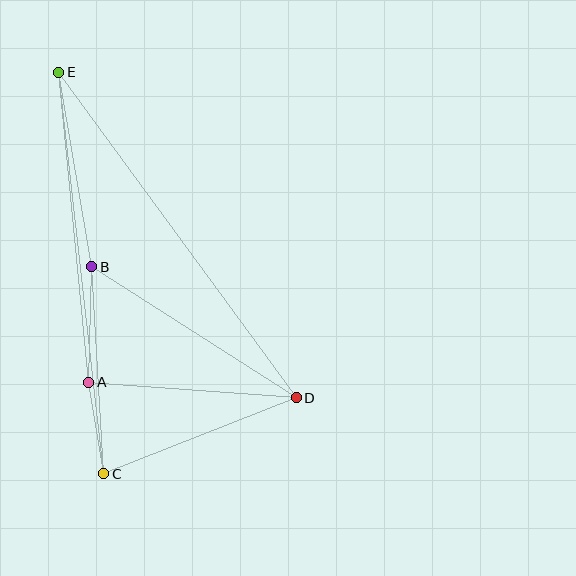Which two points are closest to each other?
Points A and C are closest to each other.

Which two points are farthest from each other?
Points C and E are farthest from each other.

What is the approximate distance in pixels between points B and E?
The distance between B and E is approximately 197 pixels.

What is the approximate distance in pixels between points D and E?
The distance between D and E is approximately 403 pixels.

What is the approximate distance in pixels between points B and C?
The distance between B and C is approximately 207 pixels.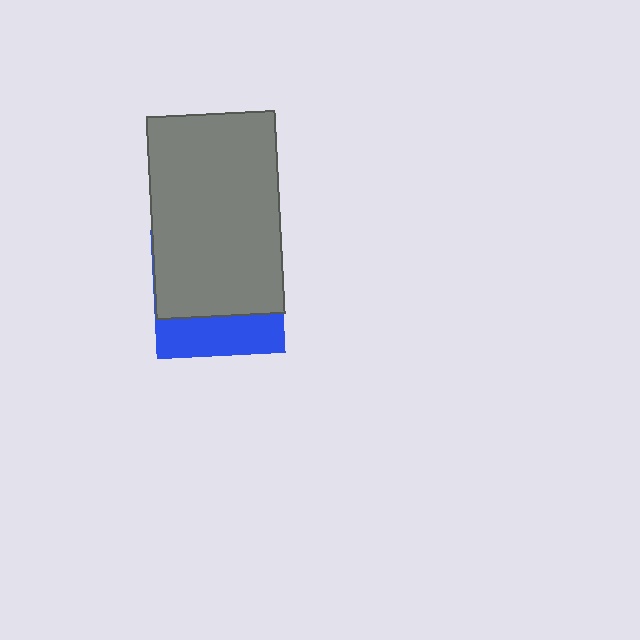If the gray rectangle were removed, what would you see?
You would see the complete blue square.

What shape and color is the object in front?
The object in front is a gray rectangle.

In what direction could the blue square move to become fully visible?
The blue square could move down. That would shift it out from behind the gray rectangle entirely.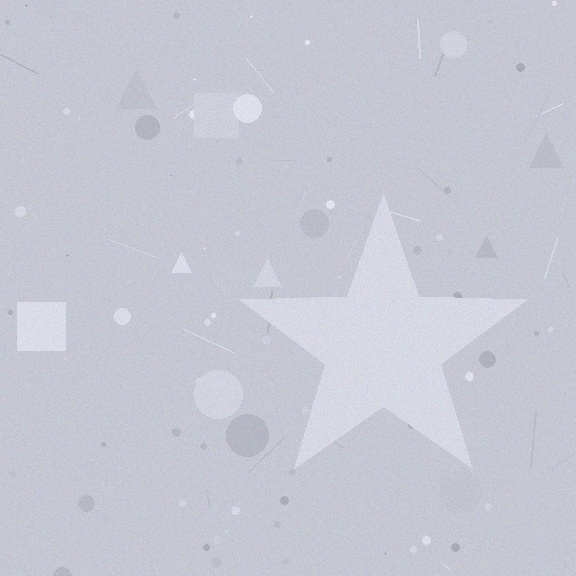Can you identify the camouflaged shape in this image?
The camouflaged shape is a star.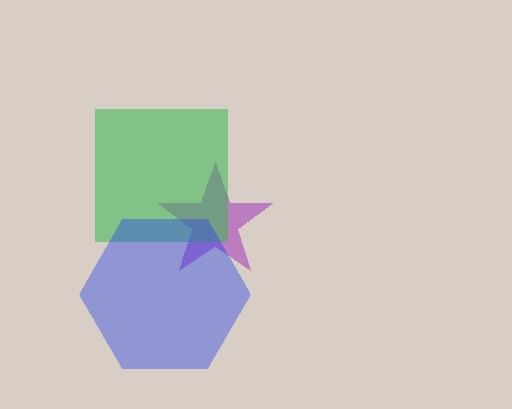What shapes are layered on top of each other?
The layered shapes are: a purple star, a green square, a blue hexagon.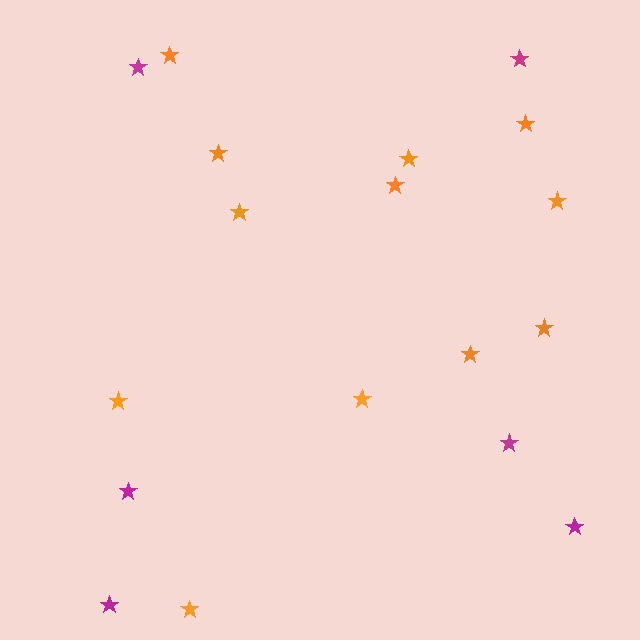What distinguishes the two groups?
There are 2 groups: one group of magenta stars (6) and one group of orange stars (12).